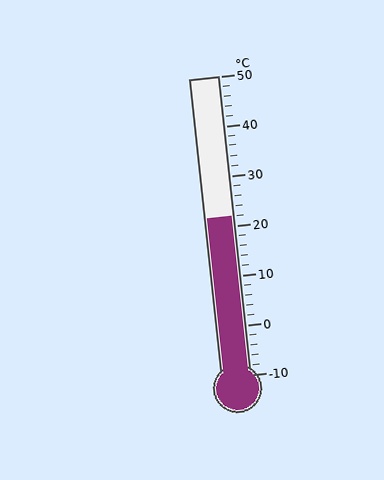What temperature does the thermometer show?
The thermometer shows approximately 22°C.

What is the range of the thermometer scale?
The thermometer scale ranges from -10°C to 50°C.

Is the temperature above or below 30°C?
The temperature is below 30°C.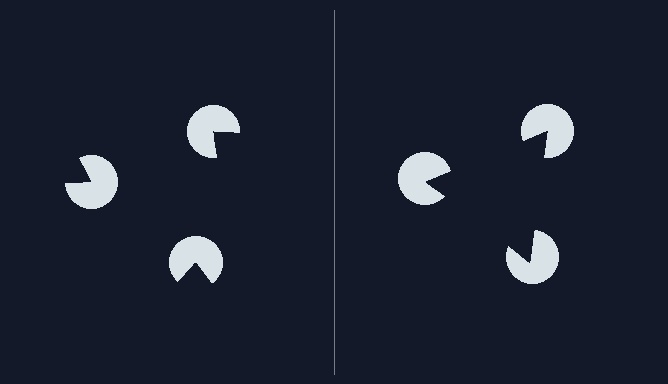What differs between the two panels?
The pac-man discs are positioned identically on both sides; only the wedge orientations differ. On the right they align to a triangle; on the left they are misaligned.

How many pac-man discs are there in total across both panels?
6 — 3 on each side.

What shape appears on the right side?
An illusory triangle.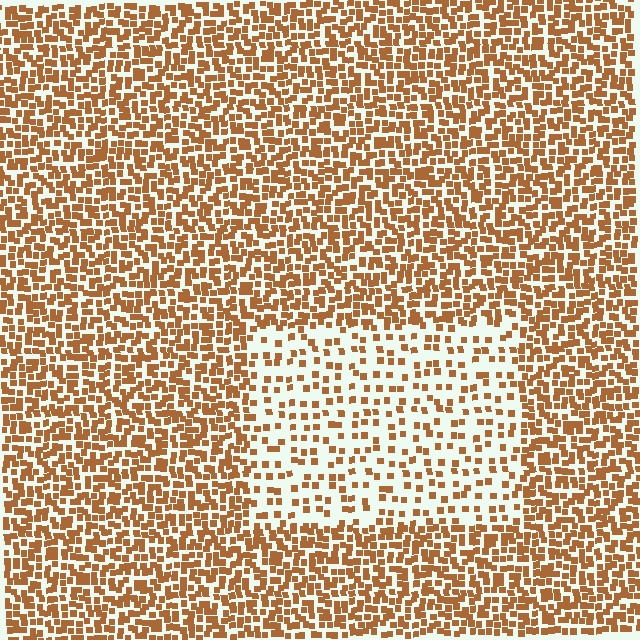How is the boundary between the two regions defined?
The boundary is defined by a change in element density (approximately 2.4x ratio). All elements are the same color, size, and shape.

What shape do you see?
I see a rectangle.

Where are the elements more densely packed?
The elements are more densely packed outside the rectangle boundary.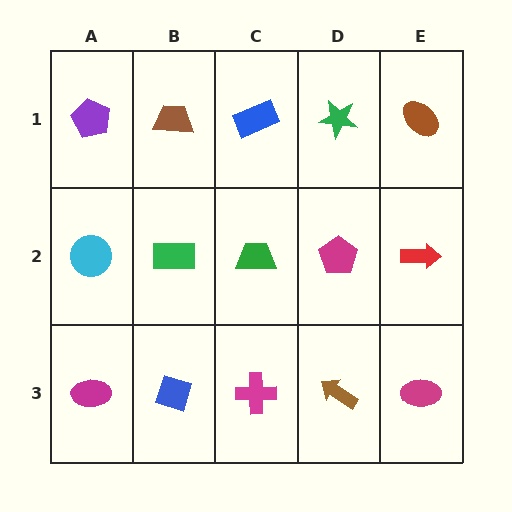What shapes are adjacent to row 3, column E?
A red arrow (row 2, column E), a brown arrow (row 3, column D).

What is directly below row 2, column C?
A magenta cross.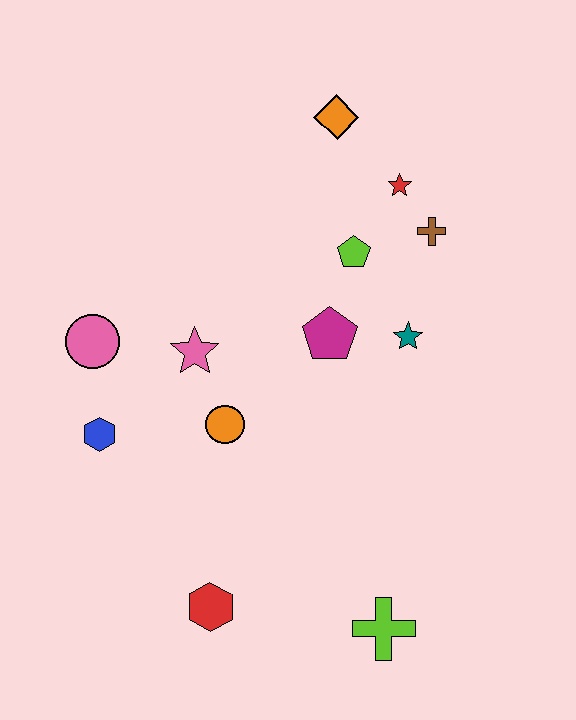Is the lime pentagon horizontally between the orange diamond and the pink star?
No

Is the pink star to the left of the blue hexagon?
No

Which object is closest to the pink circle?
The blue hexagon is closest to the pink circle.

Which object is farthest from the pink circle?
The lime cross is farthest from the pink circle.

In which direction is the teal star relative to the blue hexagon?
The teal star is to the right of the blue hexagon.